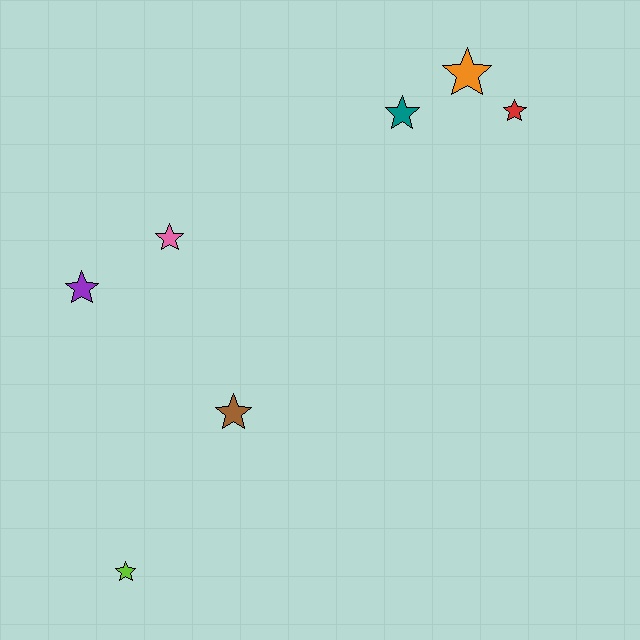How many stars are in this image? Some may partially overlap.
There are 7 stars.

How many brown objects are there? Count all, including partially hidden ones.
There is 1 brown object.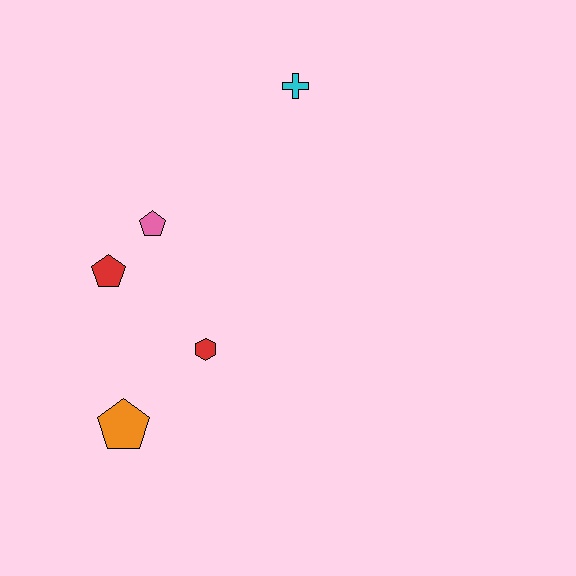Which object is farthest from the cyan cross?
The orange pentagon is farthest from the cyan cross.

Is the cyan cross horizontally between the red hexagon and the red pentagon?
No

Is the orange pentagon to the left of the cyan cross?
Yes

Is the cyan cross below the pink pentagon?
No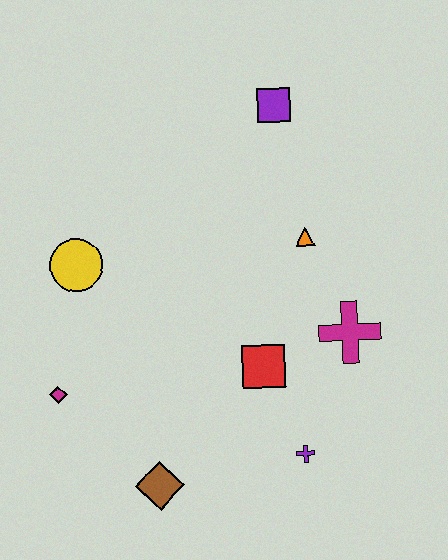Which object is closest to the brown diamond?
The magenta diamond is closest to the brown diamond.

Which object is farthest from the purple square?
The brown diamond is farthest from the purple square.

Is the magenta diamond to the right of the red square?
No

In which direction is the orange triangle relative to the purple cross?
The orange triangle is above the purple cross.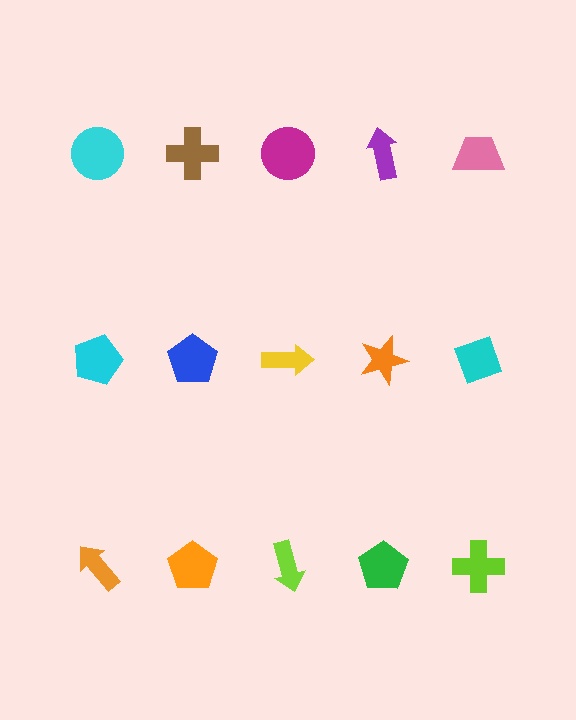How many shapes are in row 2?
5 shapes.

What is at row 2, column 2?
A blue pentagon.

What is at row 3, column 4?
A green pentagon.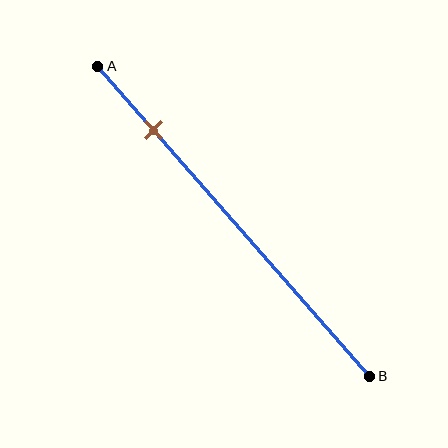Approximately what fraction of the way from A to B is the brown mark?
The brown mark is approximately 20% of the way from A to B.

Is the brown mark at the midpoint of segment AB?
No, the mark is at about 20% from A, not at the 50% midpoint.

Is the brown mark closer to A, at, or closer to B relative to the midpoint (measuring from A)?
The brown mark is closer to point A than the midpoint of segment AB.